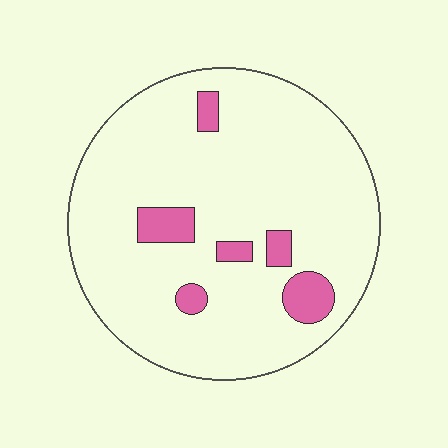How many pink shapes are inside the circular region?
6.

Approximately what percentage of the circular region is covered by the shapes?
Approximately 10%.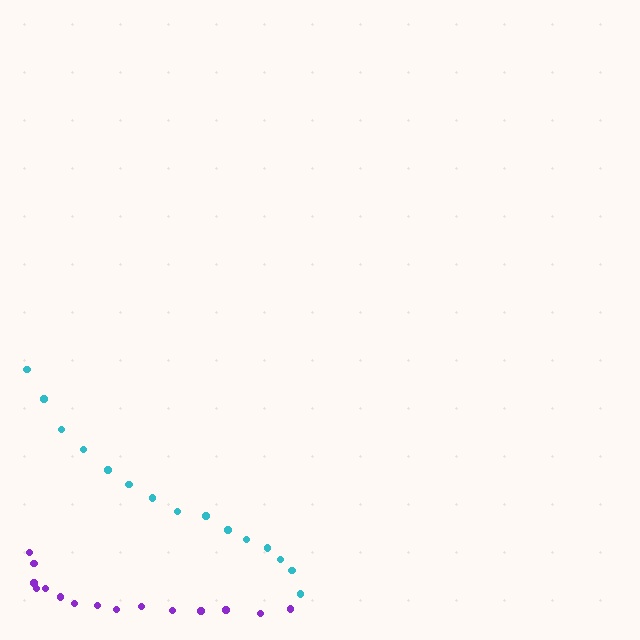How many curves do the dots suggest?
There are 2 distinct paths.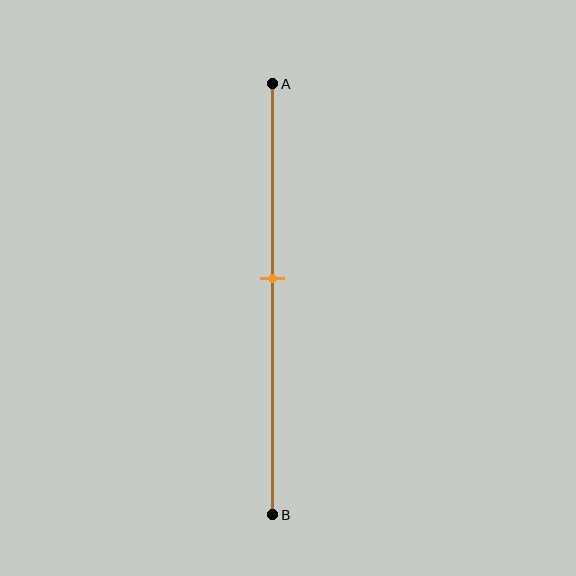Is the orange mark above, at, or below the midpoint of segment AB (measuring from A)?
The orange mark is above the midpoint of segment AB.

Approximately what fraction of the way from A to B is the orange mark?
The orange mark is approximately 45% of the way from A to B.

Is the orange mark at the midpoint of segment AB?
No, the mark is at about 45% from A, not at the 50% midpoint.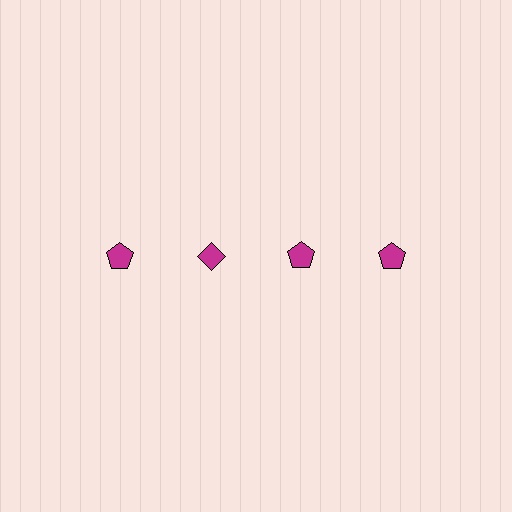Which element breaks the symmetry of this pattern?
The magenta diamond in the top row, second from left column breaks the symmetry. All other shapes are magenta pentagons.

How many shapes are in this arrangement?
There are 4 shapes arranged in a grid pattern.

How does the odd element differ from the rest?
It has a different shape: diamond instead of pentagon.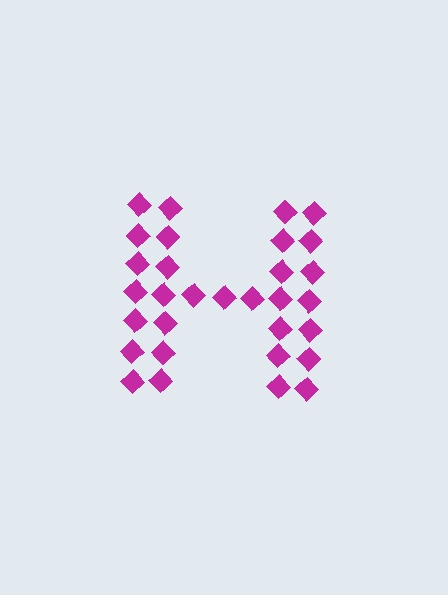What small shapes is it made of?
It is made of small diamonds.